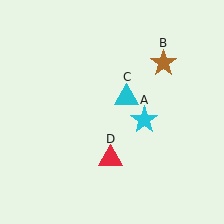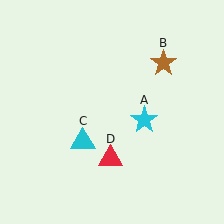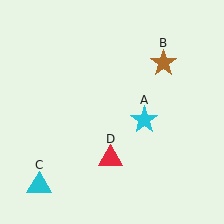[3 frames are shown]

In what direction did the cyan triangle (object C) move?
The cyan triangle (object C) moved down and to the left.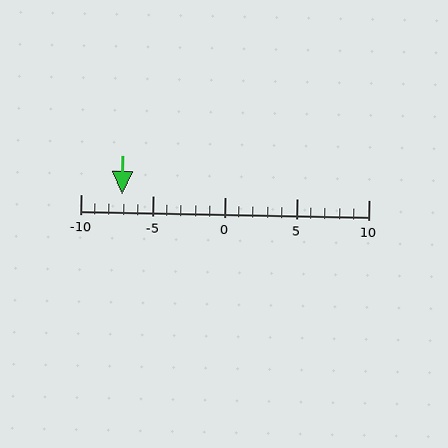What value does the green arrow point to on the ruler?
The green arrow points to approximately -7.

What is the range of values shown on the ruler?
The ruler shows values from -10 to 10.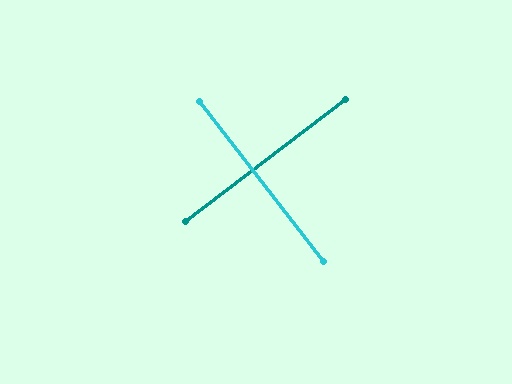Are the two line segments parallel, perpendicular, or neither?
Perpendicular — they meet at approximately 90°.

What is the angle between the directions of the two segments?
Approximately 90 degrees.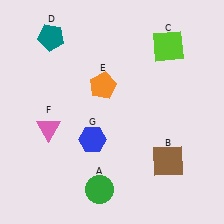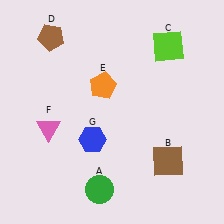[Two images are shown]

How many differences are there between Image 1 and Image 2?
There is 1 difference between the two images.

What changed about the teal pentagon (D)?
In Image 1, D is teal. In Image 2, it changed to brown.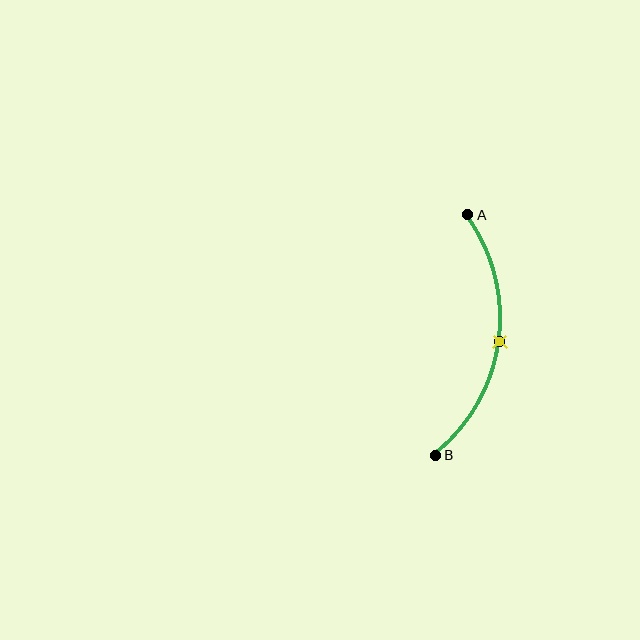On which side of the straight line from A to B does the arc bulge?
The arc bulges to the right of the straight line connecting A and B.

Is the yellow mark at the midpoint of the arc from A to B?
Yes. The yellow mark lies on the arc at equal arc-length from both A and B — it is the arc midpoint.